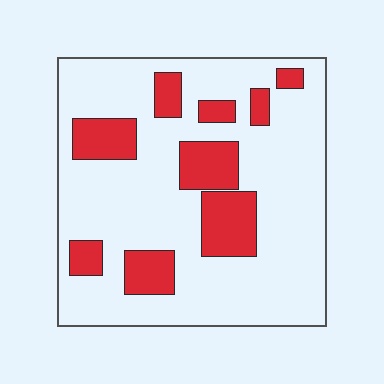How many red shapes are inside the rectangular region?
9.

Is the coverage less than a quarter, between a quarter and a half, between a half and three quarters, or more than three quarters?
Less than a quarter.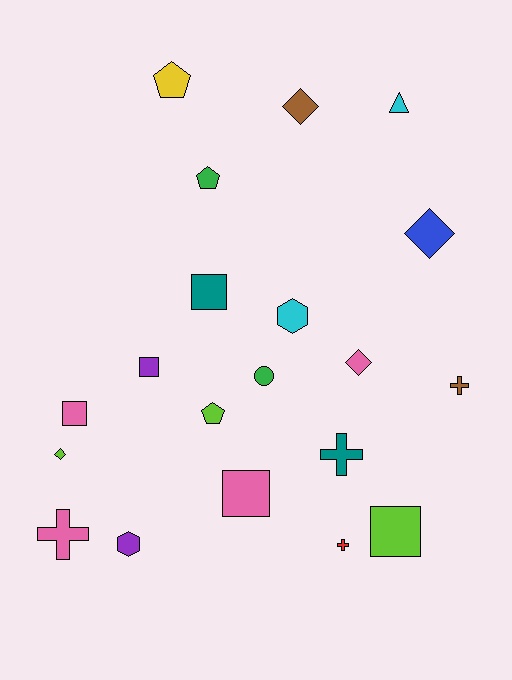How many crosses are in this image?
There are 4 crosses.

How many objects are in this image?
There are 20 objects.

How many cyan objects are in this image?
There are 2 cyan objects.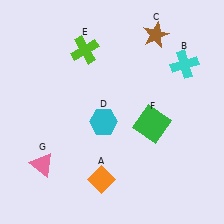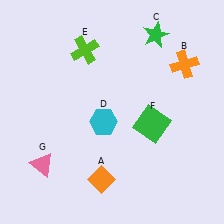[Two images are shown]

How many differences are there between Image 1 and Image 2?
There are 2 differences between the two images.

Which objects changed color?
B changed from cyan to orange. C changed from brown to green.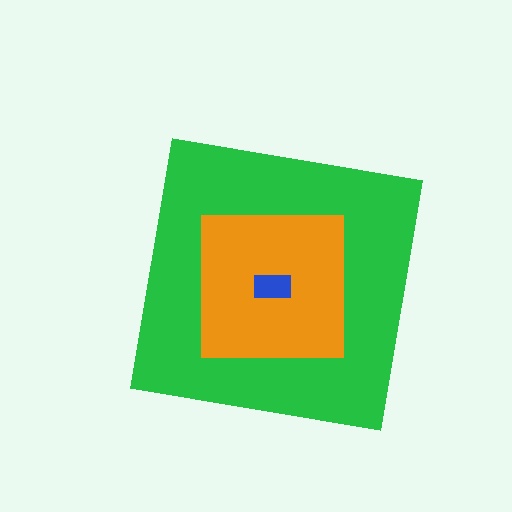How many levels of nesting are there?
3.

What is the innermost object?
The blue rectangle.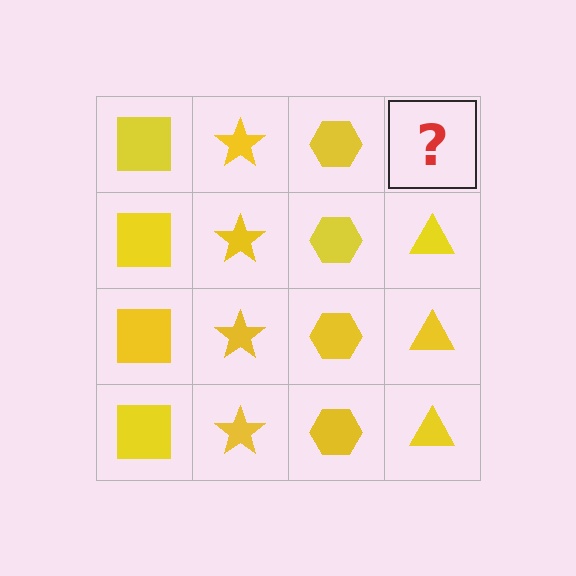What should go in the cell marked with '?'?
The missing cell should contain a yellow triangle.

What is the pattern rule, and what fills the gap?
The rule is that each column has a consistent shape. The gap should be filled with a yellow triangle.